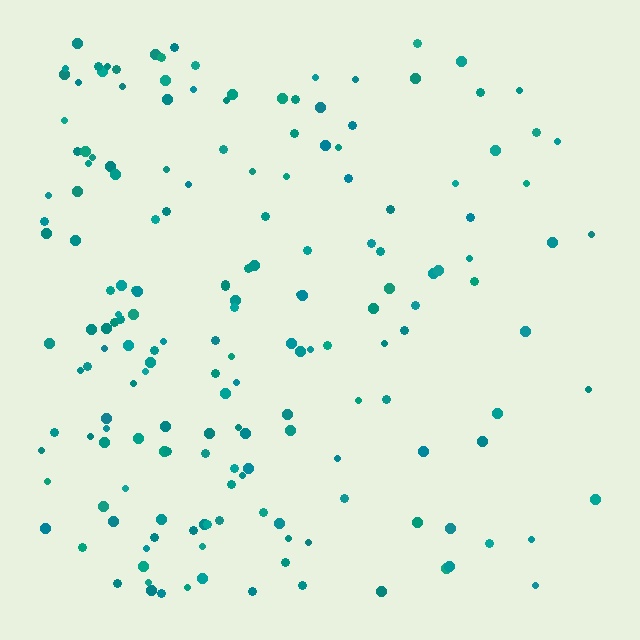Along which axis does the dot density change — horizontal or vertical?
Horizontal.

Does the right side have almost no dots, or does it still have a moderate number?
Still a moderate number, just noticeably fewer than the left.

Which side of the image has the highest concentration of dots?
The left.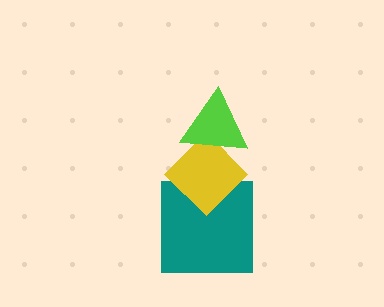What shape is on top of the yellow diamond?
The lime triangle is on top of the yellow diamond.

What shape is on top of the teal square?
The yellow diamond is on top of the teal square.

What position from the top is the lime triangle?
The lime triangle is 1st from the top.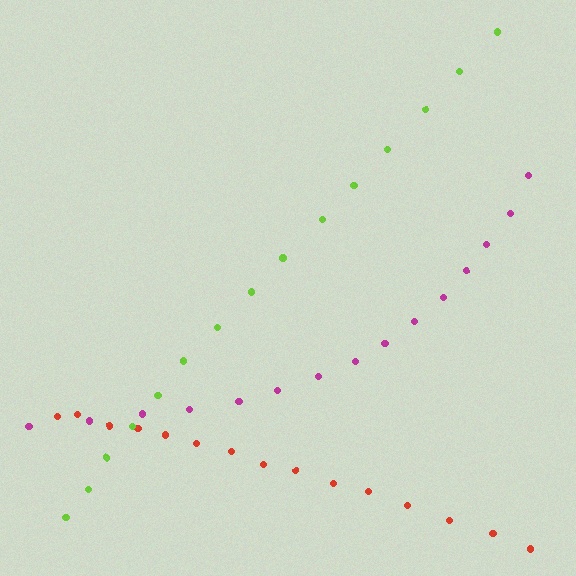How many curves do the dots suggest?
There are 3 distinct paths.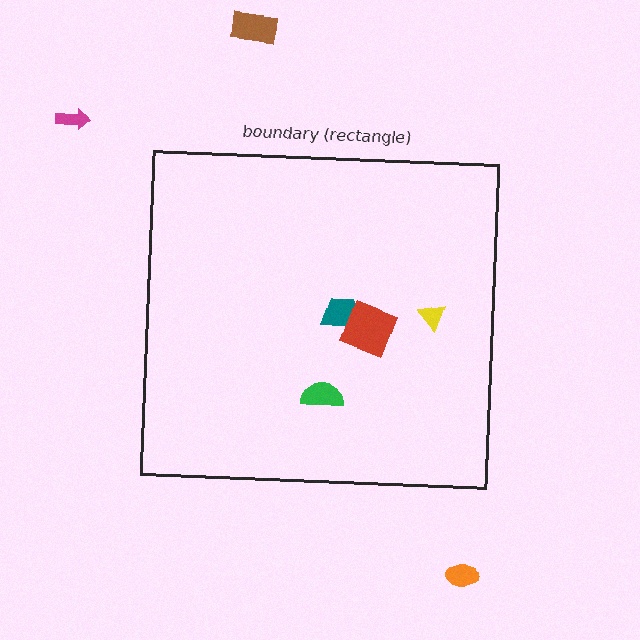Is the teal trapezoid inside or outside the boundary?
Inside.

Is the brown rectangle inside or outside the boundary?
Outside.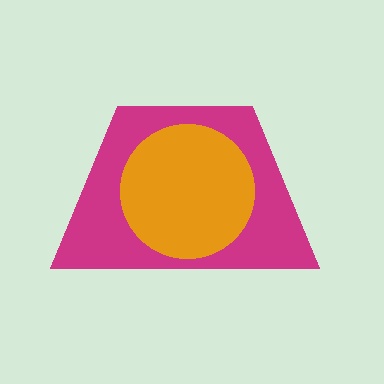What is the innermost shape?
The orange circle.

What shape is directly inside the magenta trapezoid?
The orange circle.